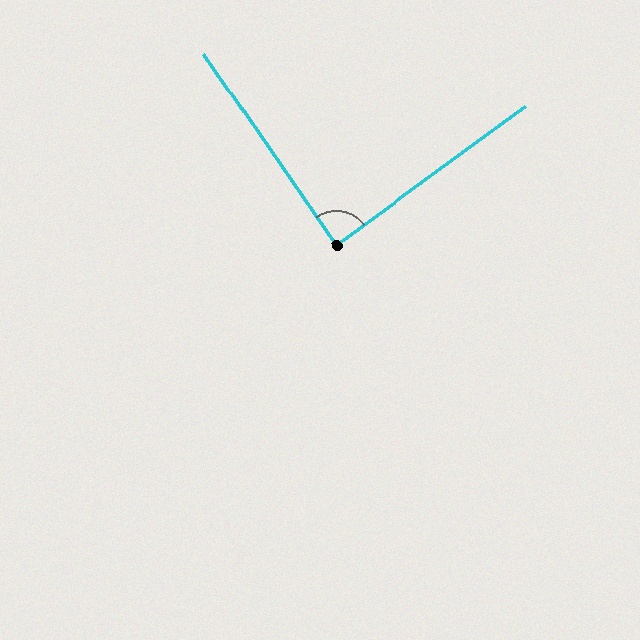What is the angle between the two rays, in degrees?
Approximately 88 degrees.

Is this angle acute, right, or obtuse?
It is approximately a right angle.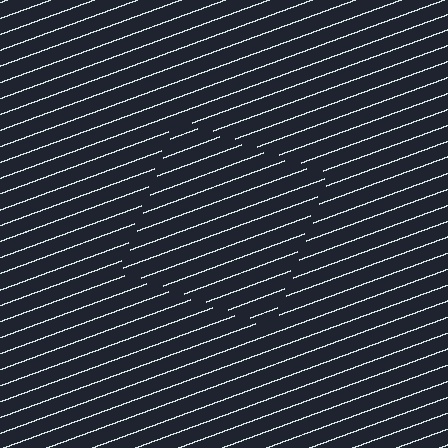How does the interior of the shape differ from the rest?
The interior of the shape contains the same grating, shifted by half a period — the contour is defined by the phase discontinuity where line-ends from the inner and outer gratings abut.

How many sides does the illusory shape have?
4 sides — the line-ends trace a square.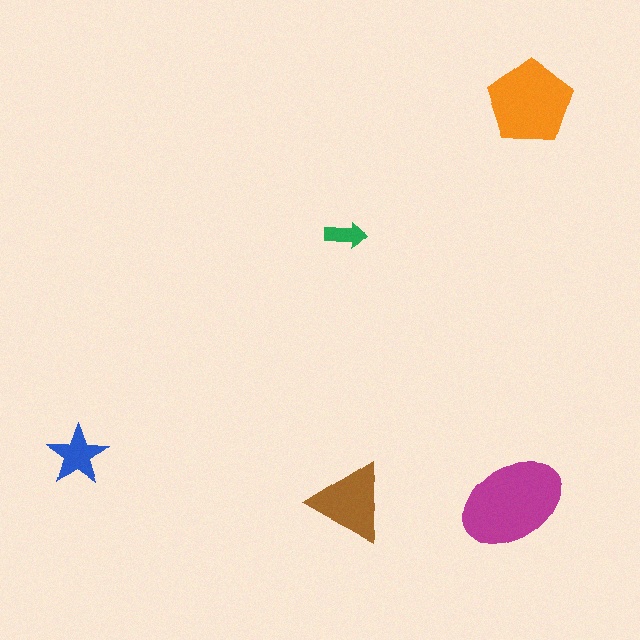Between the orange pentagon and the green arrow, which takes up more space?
The orange pentagon.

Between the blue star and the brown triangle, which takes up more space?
The brown triangle.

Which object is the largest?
The magenta ellipse.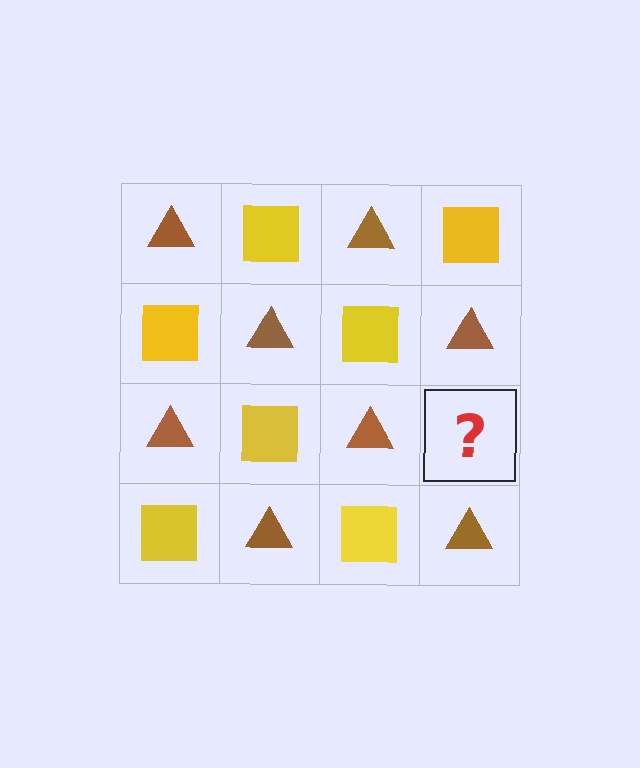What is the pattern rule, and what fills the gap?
The rule is that it alternates brown triangle and yellow square in a checkerboard pattern. The gap should be filled with a yellow square.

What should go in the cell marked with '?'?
The missing cell should contain a yellow square.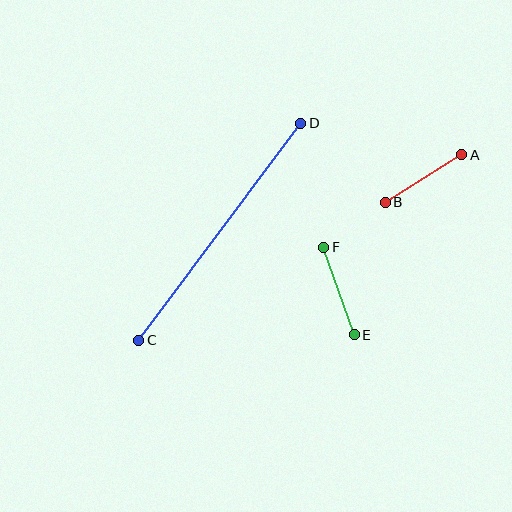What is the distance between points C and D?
The distance is approximately 270 pixels.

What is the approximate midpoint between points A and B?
The midpoint is at approximately (424, 178) pixels.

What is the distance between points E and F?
The distance is approximately 93 pixels.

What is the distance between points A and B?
The distance is approximately 90 pixels.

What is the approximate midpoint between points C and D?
The midpoint is at approximately (220, 232) pixels.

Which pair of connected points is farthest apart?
Points C and D are farthest apart.